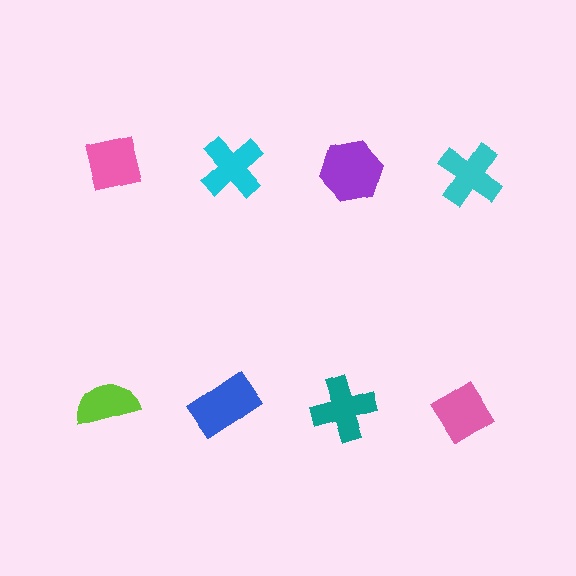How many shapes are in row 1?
4 shapes.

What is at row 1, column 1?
A pink square.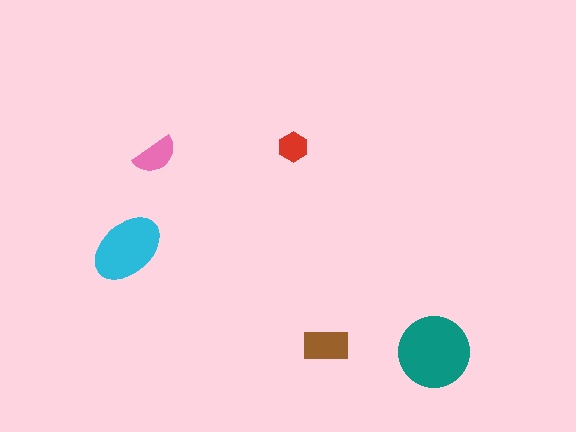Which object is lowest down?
The teal circle is bottommost.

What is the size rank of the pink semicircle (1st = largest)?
4th.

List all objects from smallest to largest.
The red hexagon, the pink semicircle, the brown rectangle, the cyan ellipse, the teal circle.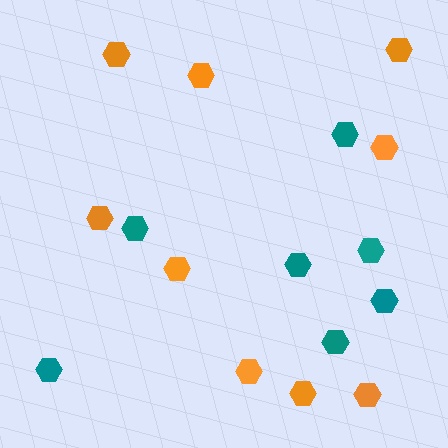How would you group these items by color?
There are 2 groups: one group of teal hexagons (7) and one group of orange hexagons (9).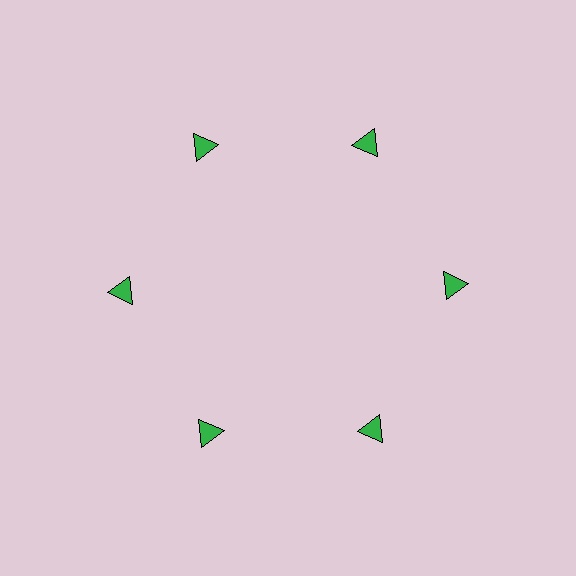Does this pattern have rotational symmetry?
Yes, this pattern has 6-fold rotational symmetry. It looks the same after rotating 60 degrees around the center.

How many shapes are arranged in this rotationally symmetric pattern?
There are 6 shapes, arranged in 6 groups of 1.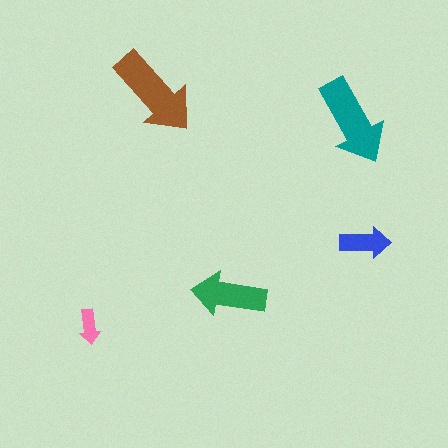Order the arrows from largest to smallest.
the brown one, the teal one, the green one, the blue one, the pink one.